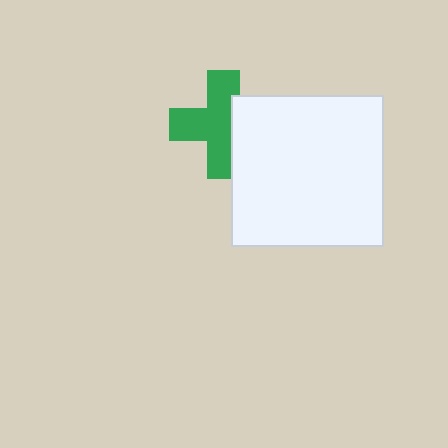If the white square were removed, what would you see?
You would see the complete green cross.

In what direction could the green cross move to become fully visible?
The green cross could move left. That would shift it out from behind the white square entirely.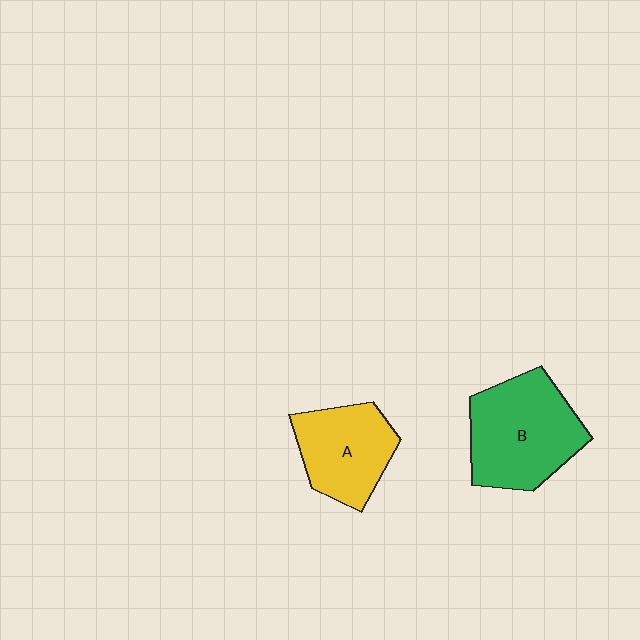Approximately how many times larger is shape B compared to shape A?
Approximately 1.3 times.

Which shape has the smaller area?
Shape A (yellow).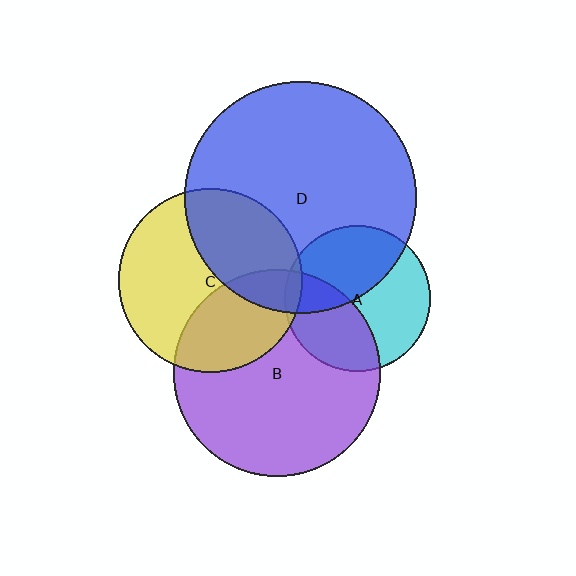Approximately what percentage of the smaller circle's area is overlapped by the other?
Approximately 10%.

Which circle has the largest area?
Circle D (blue).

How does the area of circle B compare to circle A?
Approximately 2.0 times.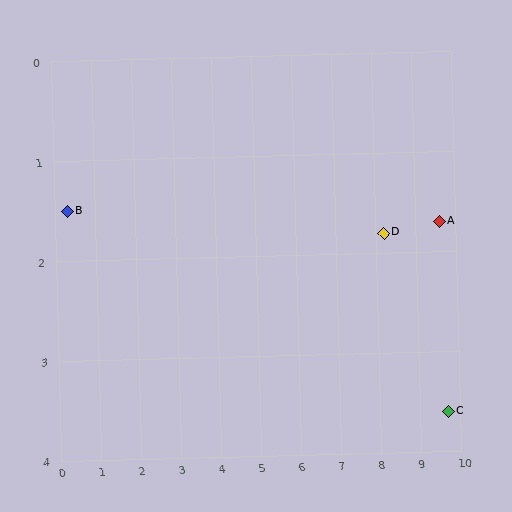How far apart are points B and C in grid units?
Points B and C are about 9.6 grid units apart.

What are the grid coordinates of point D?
Point D is at approximately (8.2, 1.8).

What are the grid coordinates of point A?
Point A is at approximately (9.6, 1.7).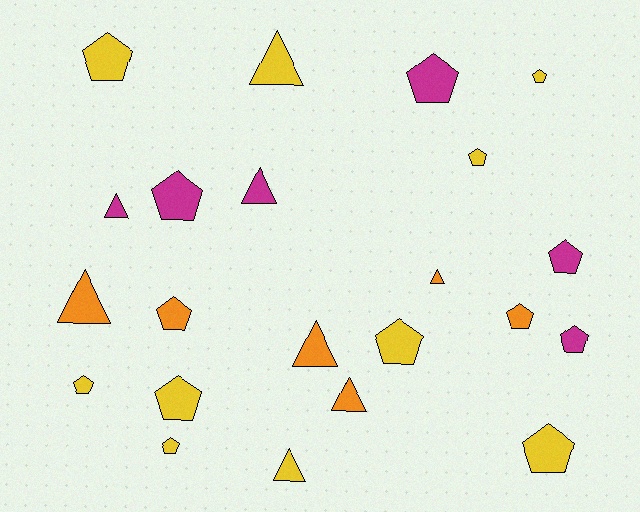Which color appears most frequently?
Yellow, with 10 objects.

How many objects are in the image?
There are 22 objects.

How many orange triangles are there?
There are 4 orange triangles.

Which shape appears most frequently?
Pentagon, with 14 objects.